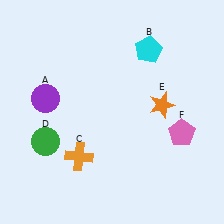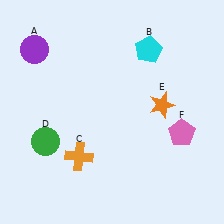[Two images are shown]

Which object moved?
The purple circle (A) moved up.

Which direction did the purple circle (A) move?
The purple circle (A) moved up.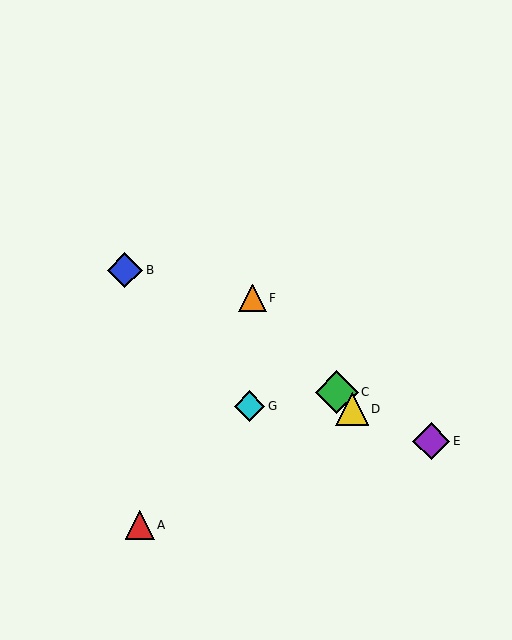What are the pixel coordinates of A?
Object A is at (140, 525).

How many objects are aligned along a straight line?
3 objects (C, D, F) are aligned along a straight line.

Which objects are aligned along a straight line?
Objects C, D, F are aligned along a straight line.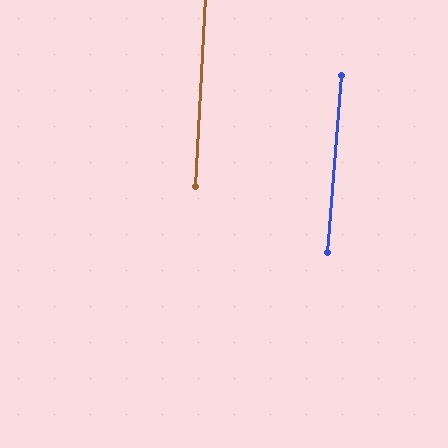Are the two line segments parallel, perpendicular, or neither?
Parallel — their directions differ by only 1.5°.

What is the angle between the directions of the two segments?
Approximately 2 degrees.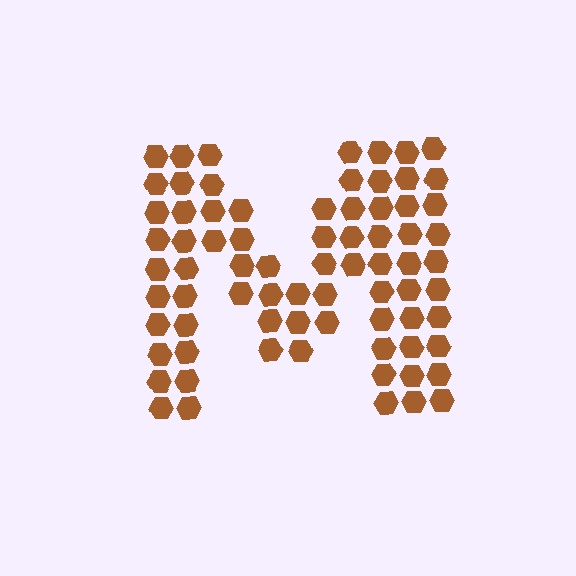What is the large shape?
The large shape is the letter M.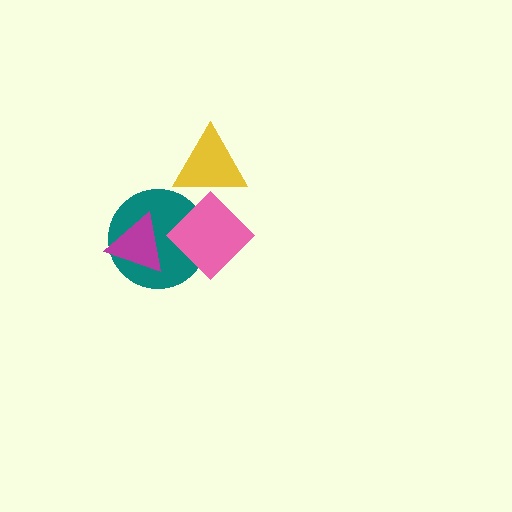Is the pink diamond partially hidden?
Yes, it is partially covered by another shape.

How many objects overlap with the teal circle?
2 objects overlap with the teal circle.